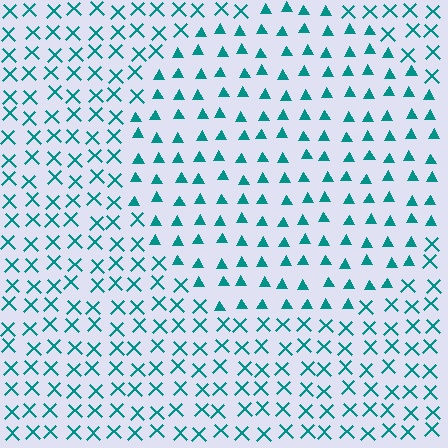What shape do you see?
I see a circle.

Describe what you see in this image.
The image is filled with small teal elements arranged in a uniform grid. A circle-shaped region contains triangles, while the surrounding area contains X marks. The boundary is defined purely by the change in element shape.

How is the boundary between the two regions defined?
The boundary is defined by a change in element shape: triangles inside vs. X marks outside. All elements share the same color and spacing.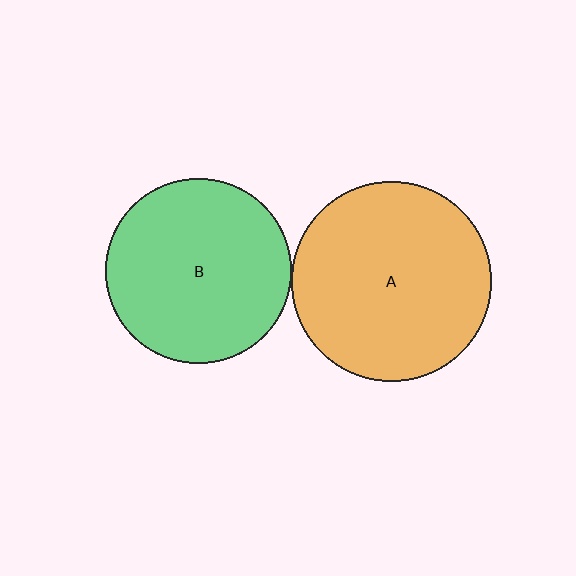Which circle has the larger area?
Circle A (orange).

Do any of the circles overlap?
No, none of the circles overlap.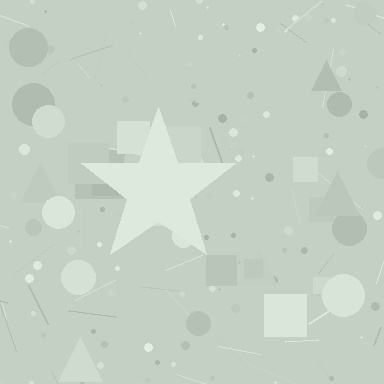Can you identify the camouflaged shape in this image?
The camouflaged shape is a star.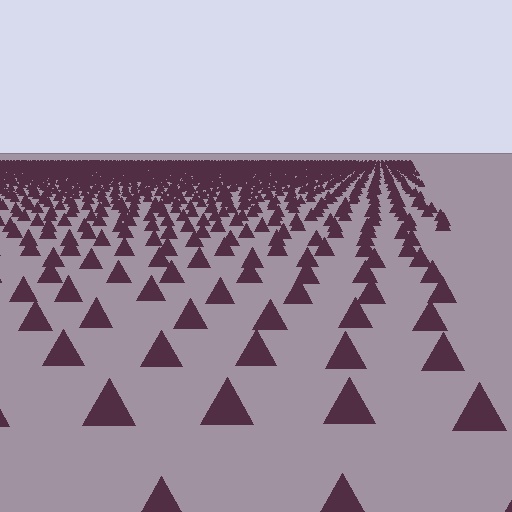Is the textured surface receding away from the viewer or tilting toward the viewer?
The surface is receding away from the viewer. Texture elements get smaller and denser toward the top.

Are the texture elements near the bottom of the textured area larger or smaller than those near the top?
Larger. Near the bottom, elements are closer to the viewer and appear at a bigger on-screen size.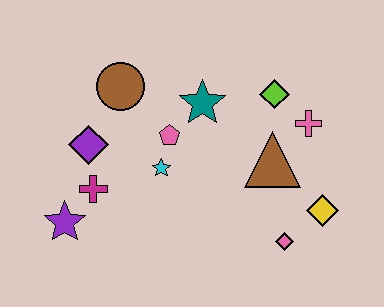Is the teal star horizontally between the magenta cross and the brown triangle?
Yes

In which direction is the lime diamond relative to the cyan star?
The lime diamond is to the right of the cyan star.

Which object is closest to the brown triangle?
The pink cross is closest to the brown triangle.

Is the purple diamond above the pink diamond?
Yes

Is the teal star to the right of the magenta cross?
Yes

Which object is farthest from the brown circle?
The yellow diamond is farthest from the brown circle.